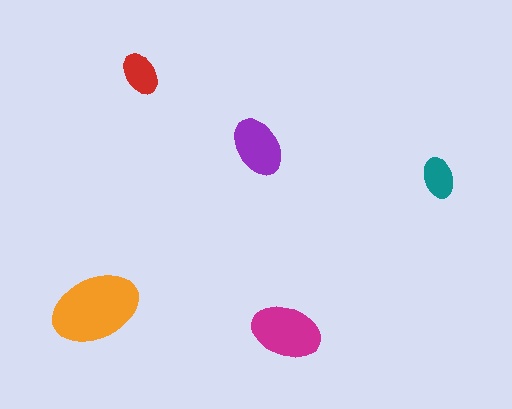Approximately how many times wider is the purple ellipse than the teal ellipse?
About 1.5 times wider.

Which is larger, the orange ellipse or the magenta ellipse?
The orange one.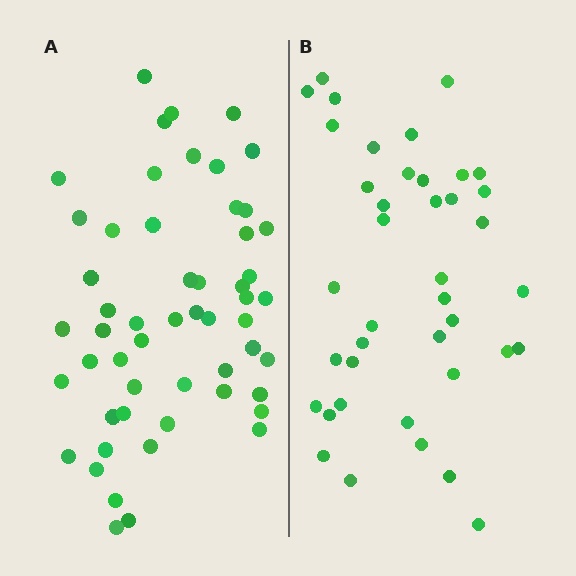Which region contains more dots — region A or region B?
Region A (the left region) has more dots.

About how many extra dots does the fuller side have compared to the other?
Region A has approximately 15 more dots than region B.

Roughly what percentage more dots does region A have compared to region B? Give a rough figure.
About 35% more.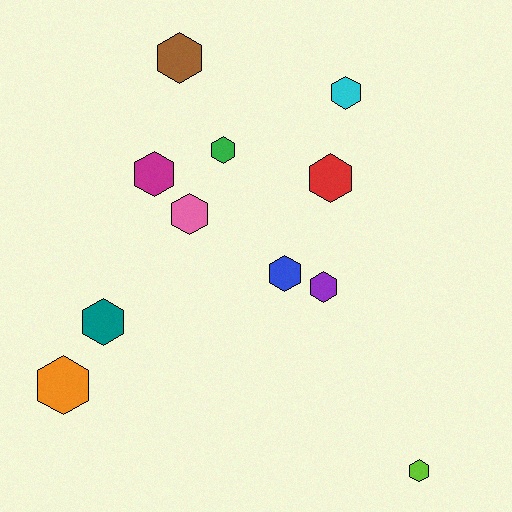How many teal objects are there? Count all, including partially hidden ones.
There is 1 teal object.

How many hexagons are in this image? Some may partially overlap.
There are 11 hexagons.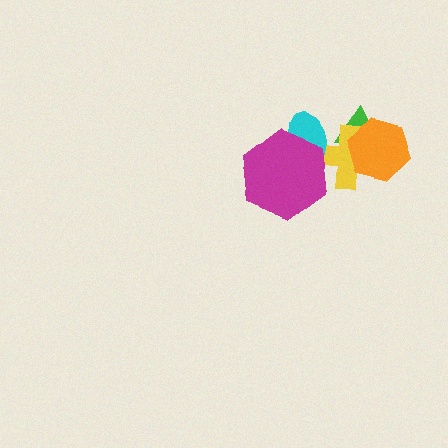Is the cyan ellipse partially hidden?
Yes, it is partially covered by another shape.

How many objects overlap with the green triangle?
2 objects overlap with the green triangle.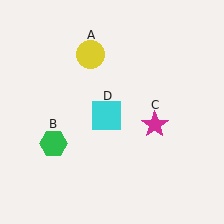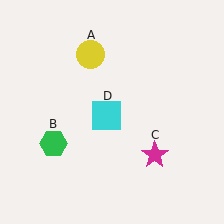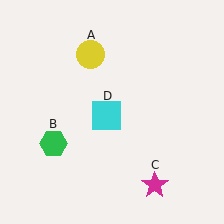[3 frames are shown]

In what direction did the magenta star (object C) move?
The magenta star (object C) moved down.